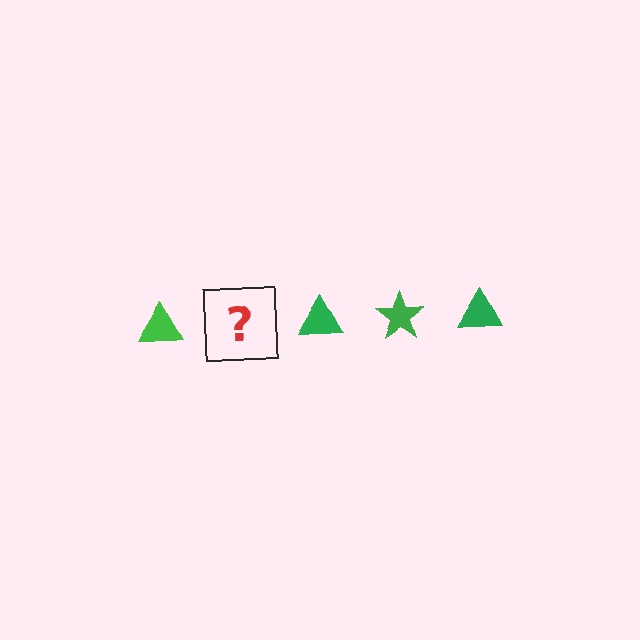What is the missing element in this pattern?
The missing element is a green star.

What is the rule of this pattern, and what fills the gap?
The rule is that the pattern cycles through triangle, star shapes in green. The gap should be filled with a green star.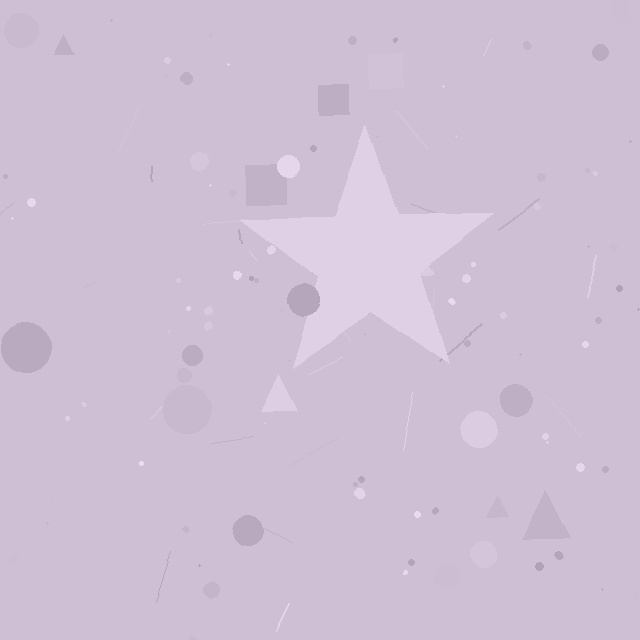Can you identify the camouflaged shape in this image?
The camouflaged shape is a star.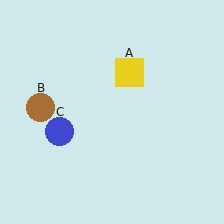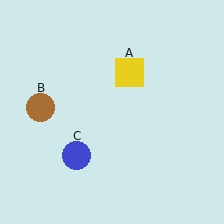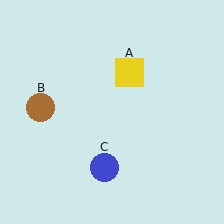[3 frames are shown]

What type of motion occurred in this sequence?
The blue circle (object C) rotated counterclockwise around the center of the scene.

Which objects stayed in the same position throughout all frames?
Yellow square (object A) and brown circle (object B) remained stationary.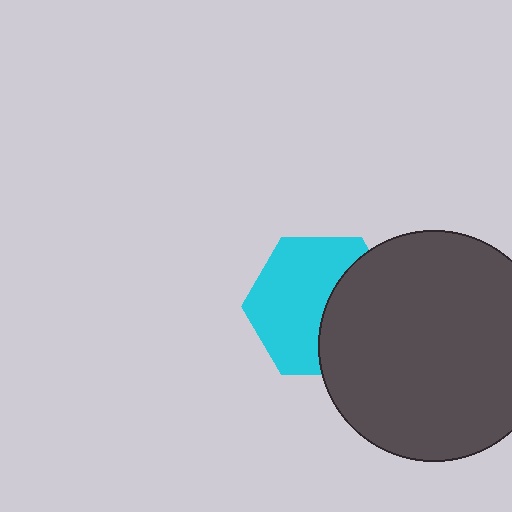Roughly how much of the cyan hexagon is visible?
About half of it is visible (roughly 60%).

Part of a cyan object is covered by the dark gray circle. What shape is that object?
It is a hexagon.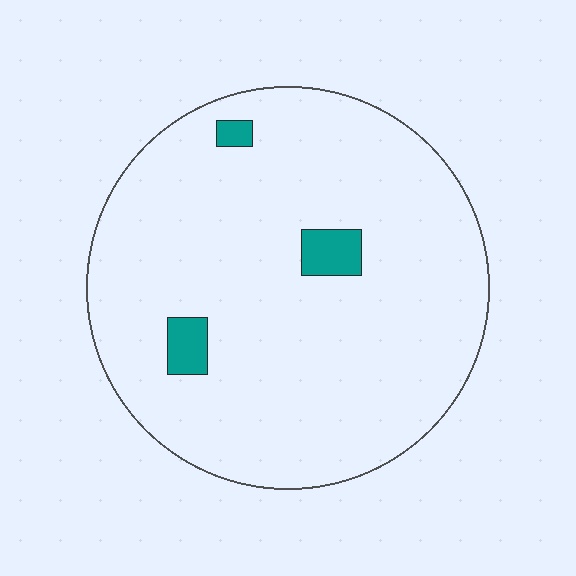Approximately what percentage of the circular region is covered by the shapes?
Approximately 5%.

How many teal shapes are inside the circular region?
3.